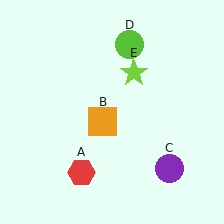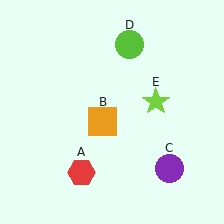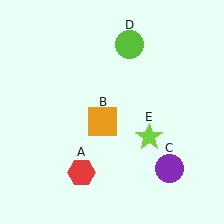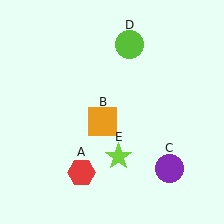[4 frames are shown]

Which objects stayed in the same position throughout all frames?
Red hexagon (object A) and orange square (object B) and purple circle (object C) and lime circle (object D) remained stationary.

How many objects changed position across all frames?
1 object changed position: lime star (object E).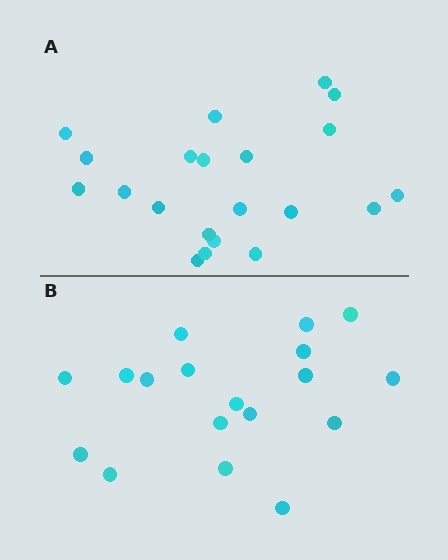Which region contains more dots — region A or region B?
Region A (the top region) has more dots.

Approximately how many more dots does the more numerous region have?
Region A has just a few more — roughly 2 or 3 more dots than region B.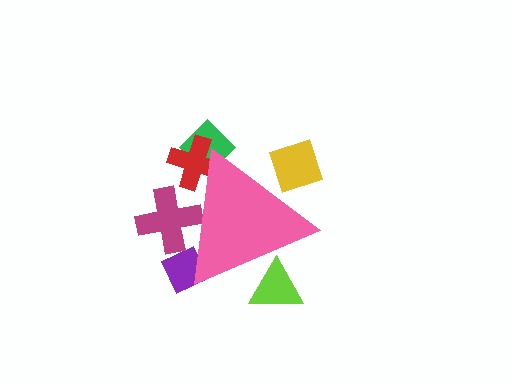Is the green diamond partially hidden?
Yes, the green diamond is partially hidden behind the pink triangle.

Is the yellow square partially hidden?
Yes, the yellow square is partially hidden behind the pink triangle.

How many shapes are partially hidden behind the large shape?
6 shapes are partially hidden.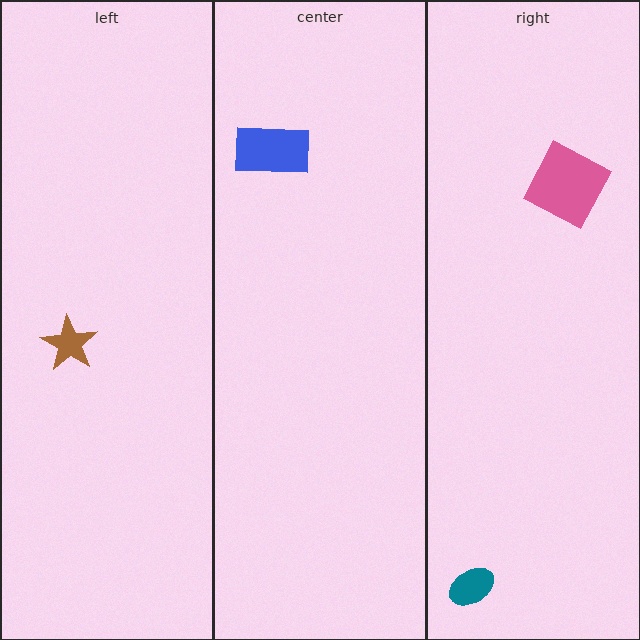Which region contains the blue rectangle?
The center region.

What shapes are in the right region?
The teal ellipse, the pink square.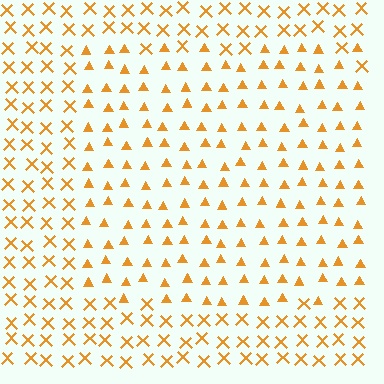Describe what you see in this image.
The image is filled with small orange elements arranged in a uniform grid. A rectangle-shaped region contains triangles, while the surrounding area contains X marks. The boundary is defined purely by the change in element shape.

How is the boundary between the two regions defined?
The boundary is defined by a change in element shape: triangles inside vs. X marks outside. All elements share the same color and spacing.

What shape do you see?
I see a rectangle.